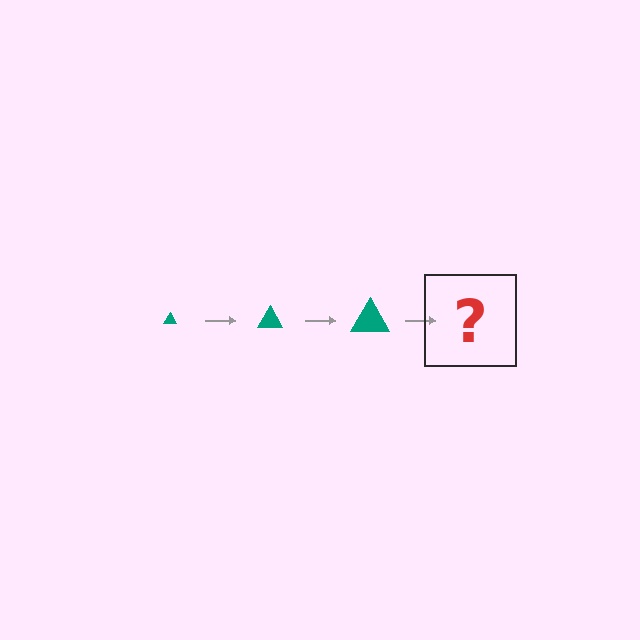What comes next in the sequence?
The next element should be a teal triangle, larger than the previous one.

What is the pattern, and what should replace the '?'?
The pattern is that the triangle gets progressively larger each step. The '?' should be a teal triangle, larger than the previous one.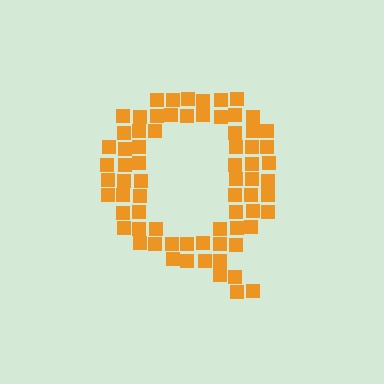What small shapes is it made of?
It is made of small squares.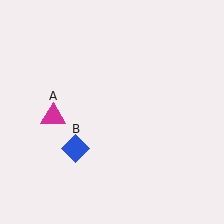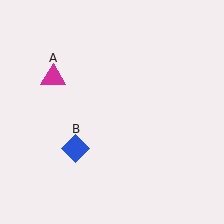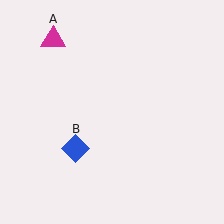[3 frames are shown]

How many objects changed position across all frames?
1 object changed position: magenta triangle (object A).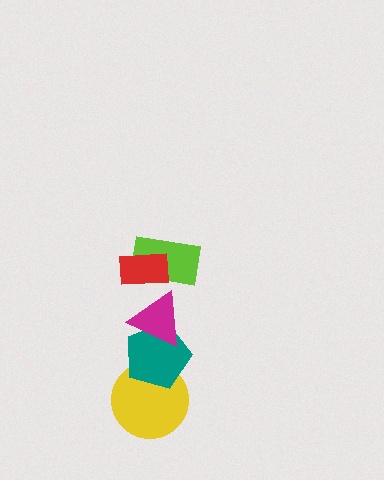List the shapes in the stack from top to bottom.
From top to bottom: the red rectangle, the lime rectangle, the magenta triangle, the teal pentagon, the yellow circle.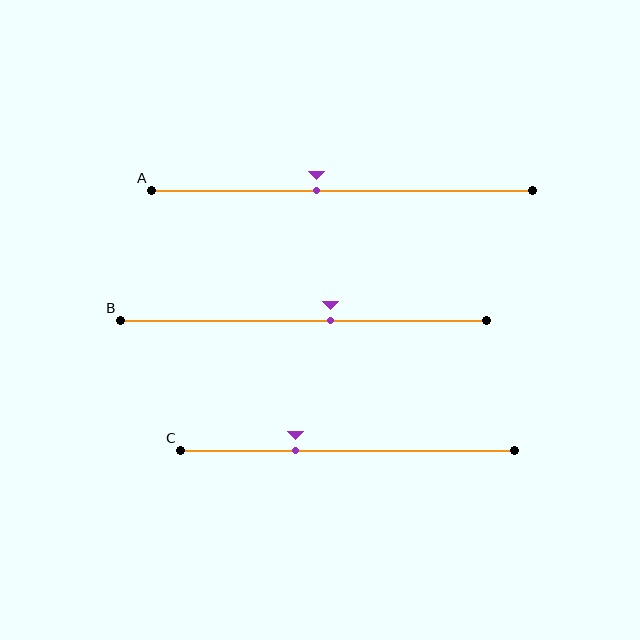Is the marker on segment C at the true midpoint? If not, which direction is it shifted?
No, the marker on segment C is shifted to the left by about 16% of the segment length.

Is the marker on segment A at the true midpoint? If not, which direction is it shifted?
No, the marker on segment A is shifted to the left by about 7% of the segment length.